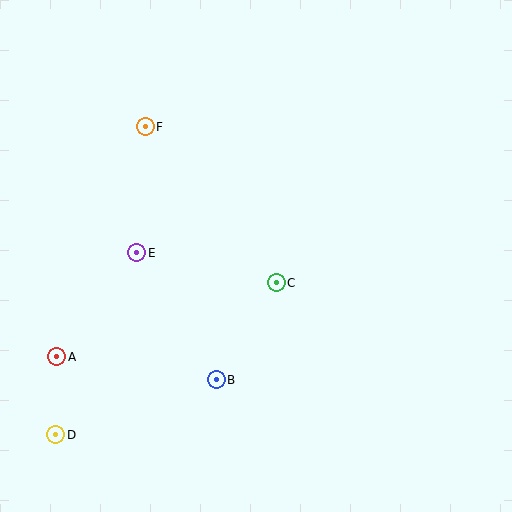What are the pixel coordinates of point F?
Point F is at (145, 127).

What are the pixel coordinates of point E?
Point E is at (137, 253).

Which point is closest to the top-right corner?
Point C is closest to the top-right corner.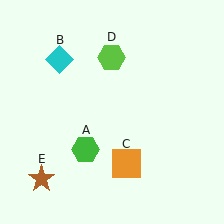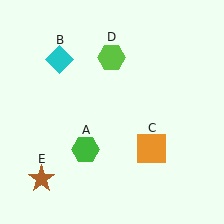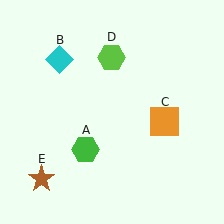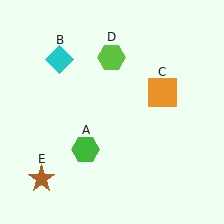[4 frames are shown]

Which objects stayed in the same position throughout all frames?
Green hexagon (object A) and cyan diamond (object B) and lime hexagon (object D) and brown star (object E) remained stationary.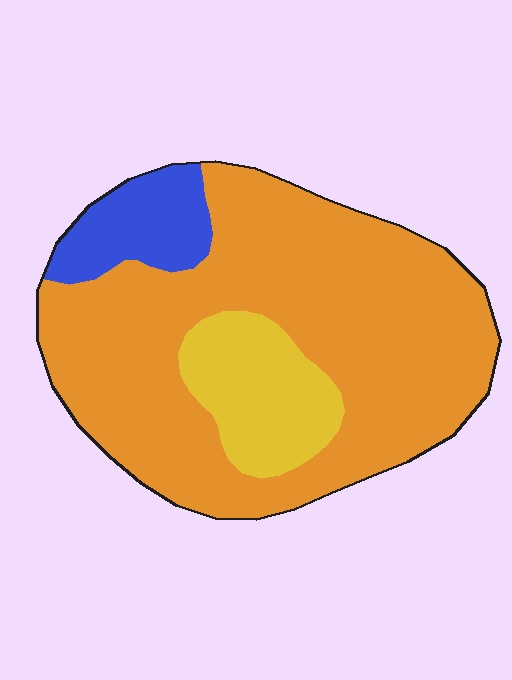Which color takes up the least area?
Blue, at roughly 10%.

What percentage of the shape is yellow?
Yellow takes up less than a sixth of the shape.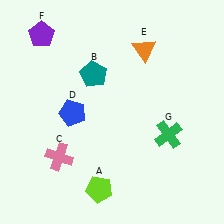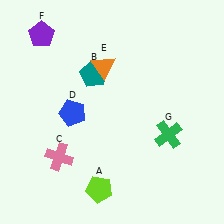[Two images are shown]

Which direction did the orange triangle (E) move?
The orange triangle (E) moved left.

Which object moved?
The orange triangle (E) moved left.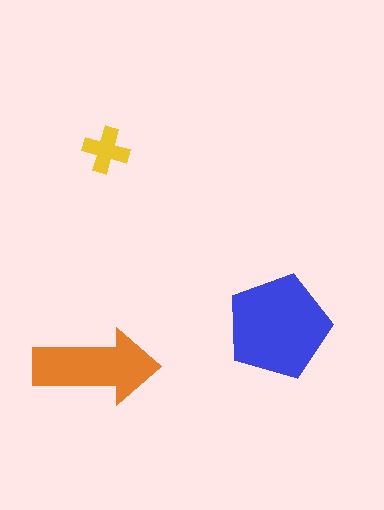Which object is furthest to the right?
The blue pentagon is rightmost.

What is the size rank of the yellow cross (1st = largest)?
3rd.